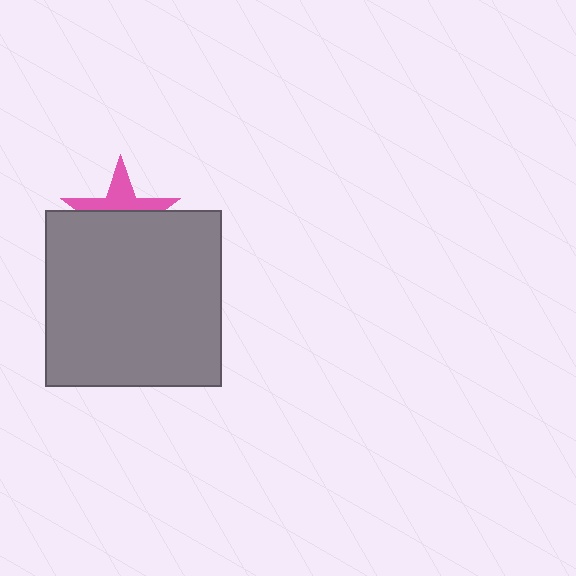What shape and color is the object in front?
The object in front is a gray square.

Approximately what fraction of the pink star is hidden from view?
Roughly 60% of the pink star is hidden behind the gray square.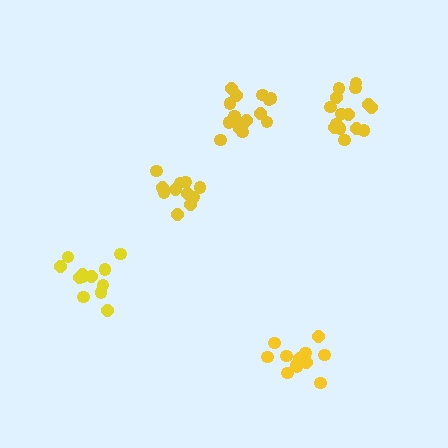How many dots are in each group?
Group 1: 17 dots, Group 2: 12 dots, Group 3: 13 dots, Group 4: 12 dots, Group 5: 15 dots (69 total).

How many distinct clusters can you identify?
There are 5 distinct clusters.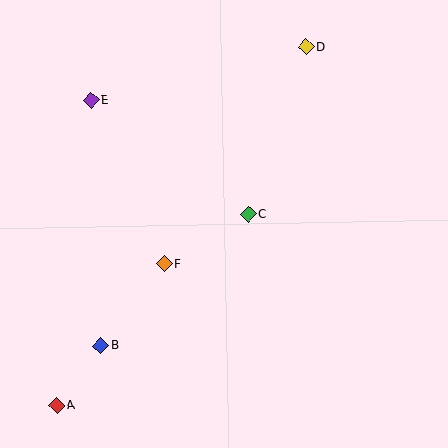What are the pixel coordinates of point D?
Point D is at (306, 47).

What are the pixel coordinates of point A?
Point A is at (57, 406).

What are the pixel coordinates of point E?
Point E is at (91, 100).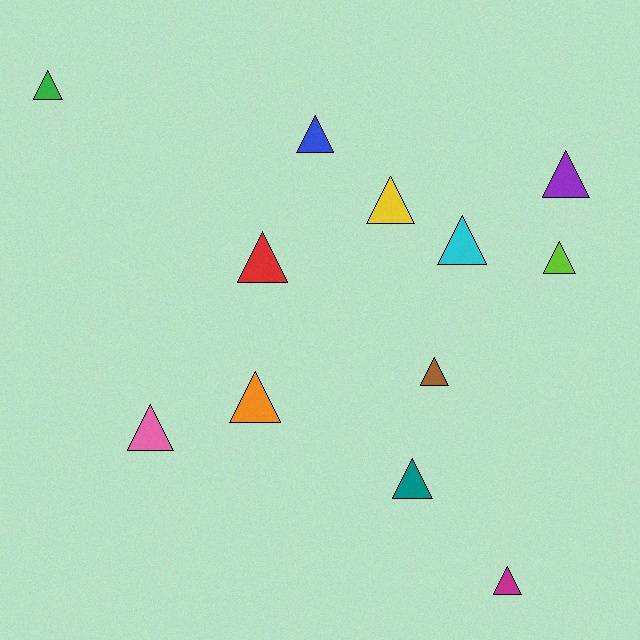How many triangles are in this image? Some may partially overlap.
There are 12 triangles.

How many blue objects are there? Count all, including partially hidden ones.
There is 1 blue object.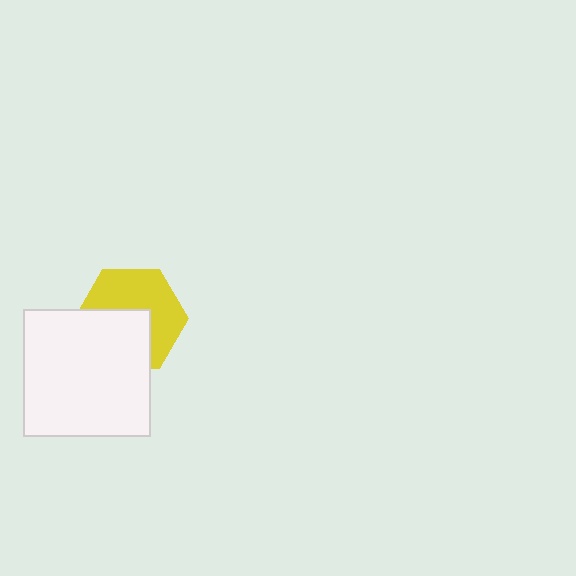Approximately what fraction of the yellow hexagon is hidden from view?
Roughly 45% of the yellow hexagon is hidden behind the white square.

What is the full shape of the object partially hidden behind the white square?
The partially hidden object is a yellow hexagon.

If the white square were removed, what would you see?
You would see the complete yellow hexagon.